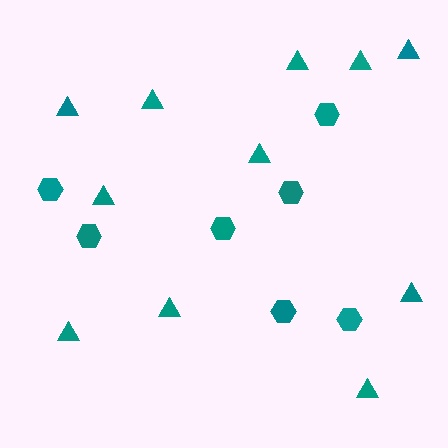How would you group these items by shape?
There are 2 groups: one group of hexagons (7) and one group of triangles (11).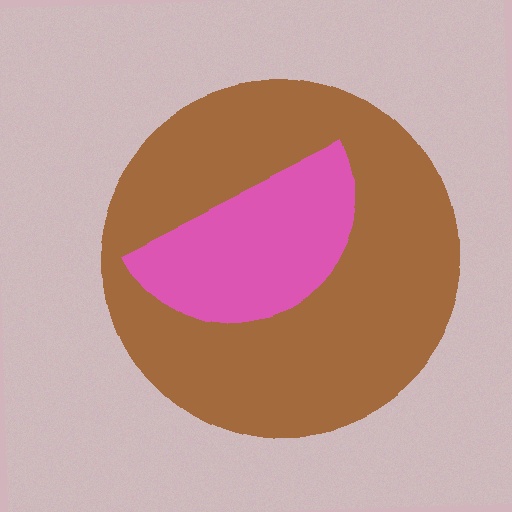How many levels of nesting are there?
2.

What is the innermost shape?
The pink semicircle.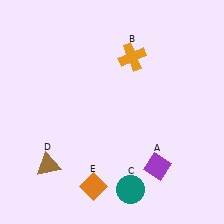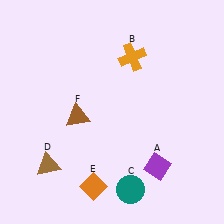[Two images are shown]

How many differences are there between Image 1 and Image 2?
There is 1 difference between the two images.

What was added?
A brown triangle (F) was added in Image 2.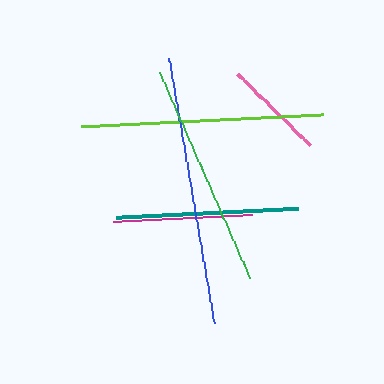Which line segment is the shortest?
The pink line is the shortest at approximately 102 pixels.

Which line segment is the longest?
The blue line is the longest at approximately 269 pixels.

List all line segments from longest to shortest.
From longest to shortest: blue, lime, green, teal, magenta, pink.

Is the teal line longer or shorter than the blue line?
The blue line is longer than the teal line.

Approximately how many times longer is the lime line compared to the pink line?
The lime line is approximately 2.4 times the length of the pink line.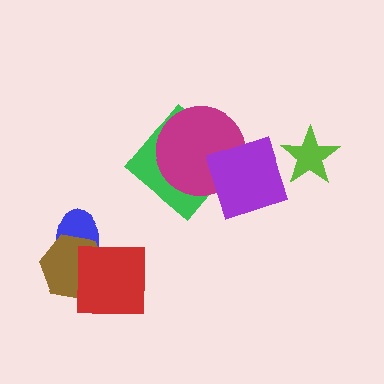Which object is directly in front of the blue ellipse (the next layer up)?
The brown hexagon is directly in front of the blue ellipse.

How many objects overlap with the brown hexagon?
2 objects overlap with the brown hexagon.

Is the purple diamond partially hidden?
Yes, it is partially covered by another shape.